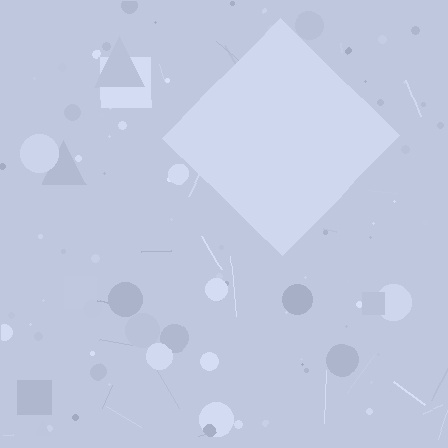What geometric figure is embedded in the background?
A diamond is embedded in the background.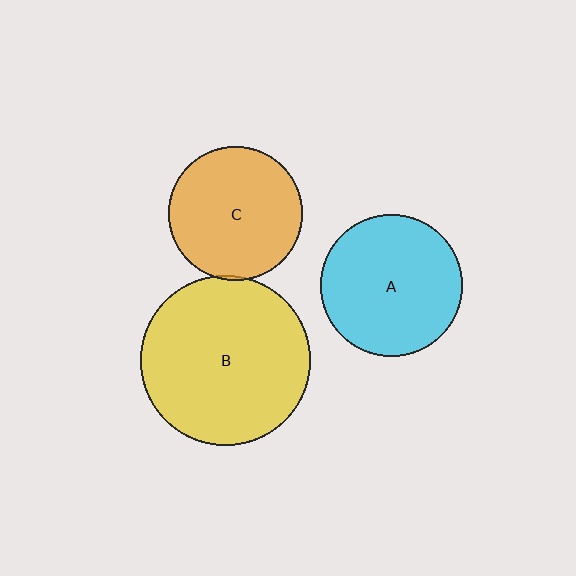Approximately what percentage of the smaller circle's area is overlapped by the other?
Approximately 5%.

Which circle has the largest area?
Circle B (yellow).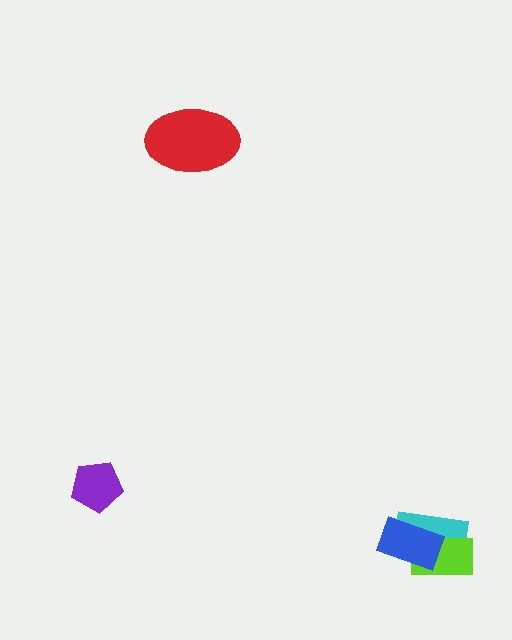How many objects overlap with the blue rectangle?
2 objects overlap with the blue rectangle.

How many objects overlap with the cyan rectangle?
2 objects overlap with the cyan rectangle.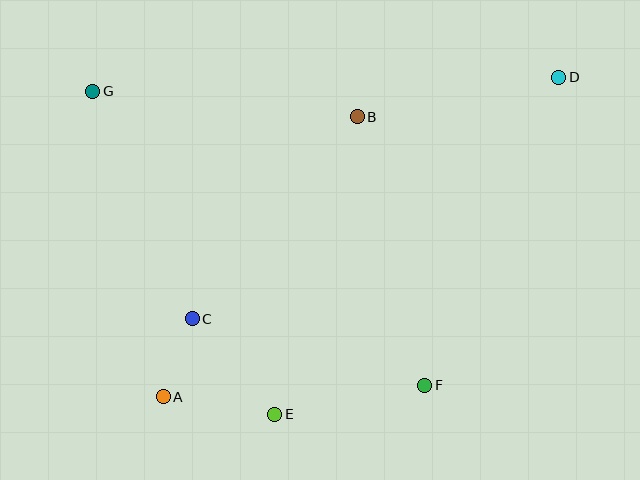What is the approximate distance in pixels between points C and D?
The distance between C and D is approximately 439 pixels.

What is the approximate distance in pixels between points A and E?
The distance between A and E is approximately 113 pixels.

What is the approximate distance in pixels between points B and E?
The distance between B and E is approximately 309 pixels.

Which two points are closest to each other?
Points A and C are closest to each other.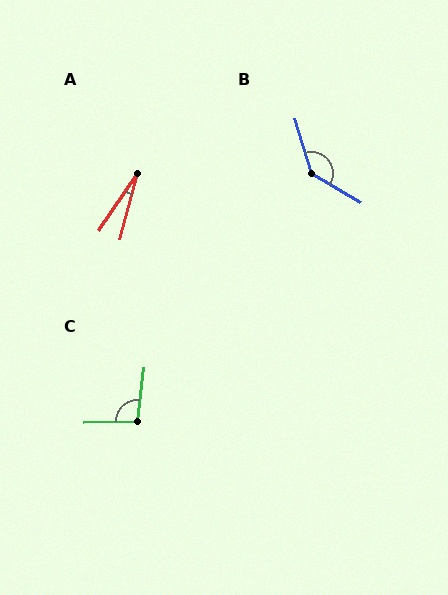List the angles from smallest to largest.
A (19°), C (98°), B (137°).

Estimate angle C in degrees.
Approximately 98 degrees.